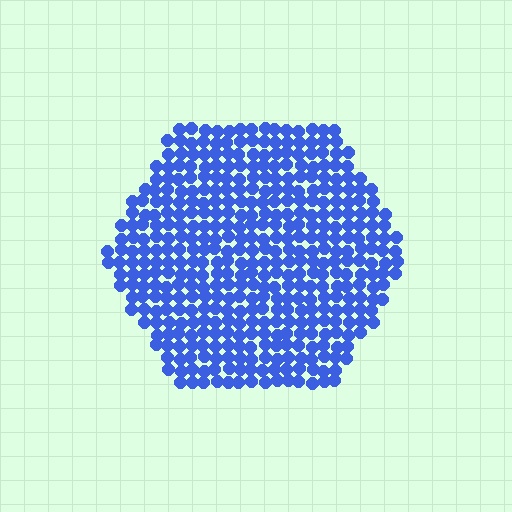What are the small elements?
The small elements are circles.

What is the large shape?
The large shape is a hexagon.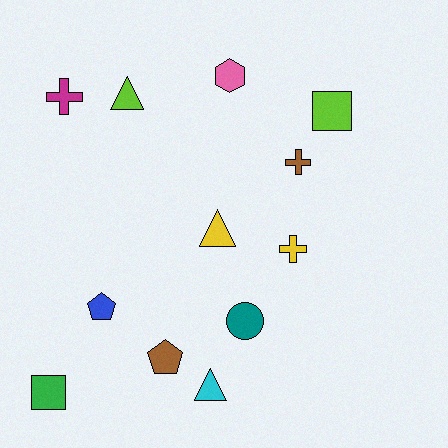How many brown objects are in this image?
There are 2 brown objects.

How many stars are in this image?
There are no stars.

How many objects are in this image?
There are 12 objects.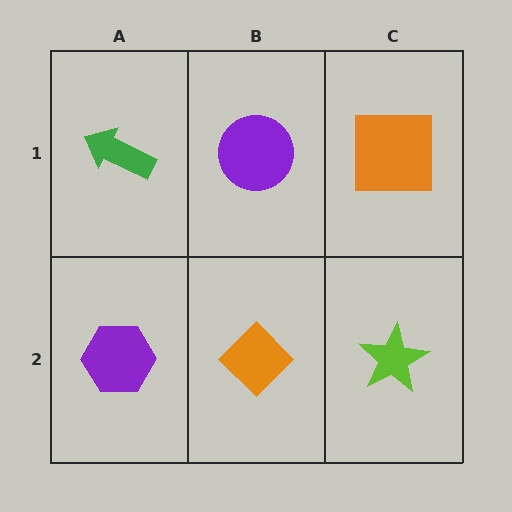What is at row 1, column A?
A green arrow.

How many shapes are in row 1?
3 shapes.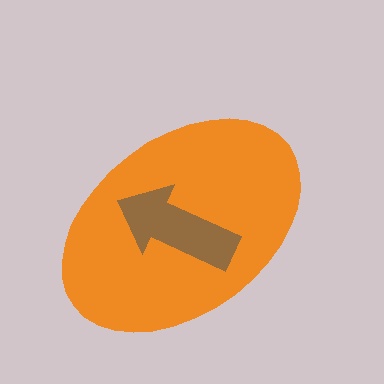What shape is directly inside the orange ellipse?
The brown arrow.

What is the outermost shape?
The orange ellipse.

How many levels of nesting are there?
2.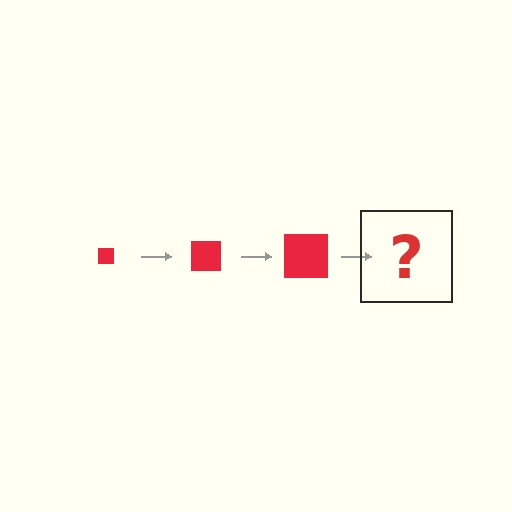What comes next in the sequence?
The next element should be a red square, larger than the previous one.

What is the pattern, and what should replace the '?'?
The pattern is that the square gets progressively larger each step. The '?' should be a red square, larger than the previous one.